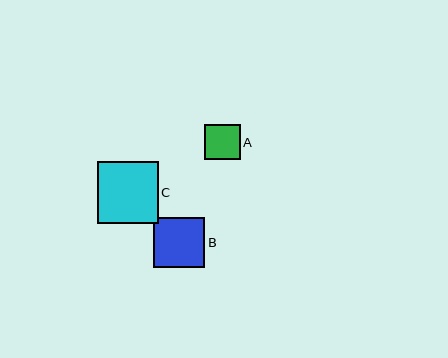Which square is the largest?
Square C is the largest with a size of approximately 61 pixels.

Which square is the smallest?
Square A is the smallest with a size of approximately 36 pixels.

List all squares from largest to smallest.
From largest to smallest: C, B, A.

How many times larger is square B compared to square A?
Square B is approximately 1.4 times the size of square A.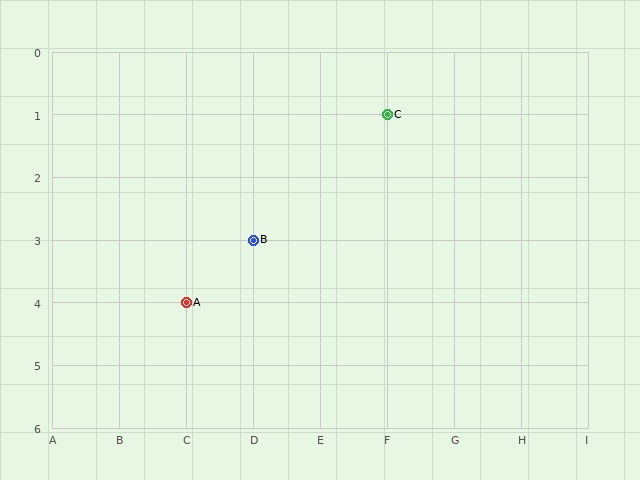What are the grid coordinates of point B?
Point B is at grid coordinates (D, 3).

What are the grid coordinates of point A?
Point A is at grid coordinates (C, 4).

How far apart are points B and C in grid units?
Points B and C are 2 columns and 2 rows apart (about 2.8 grid units diagonally).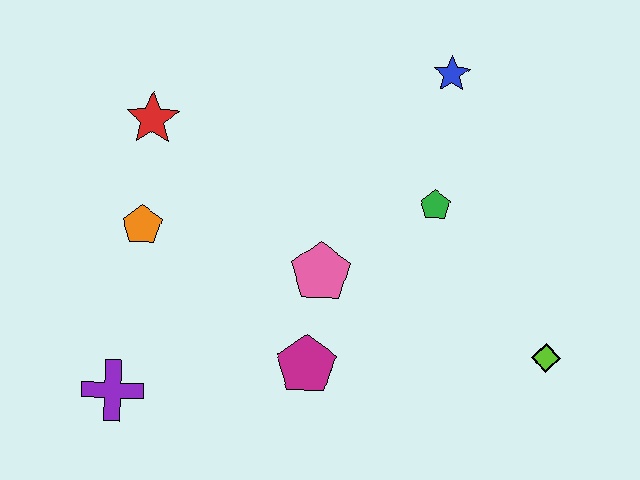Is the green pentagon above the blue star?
No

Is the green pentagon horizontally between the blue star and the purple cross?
Yes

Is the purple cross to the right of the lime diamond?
No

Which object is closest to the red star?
The orange pentagon is closest to the red star.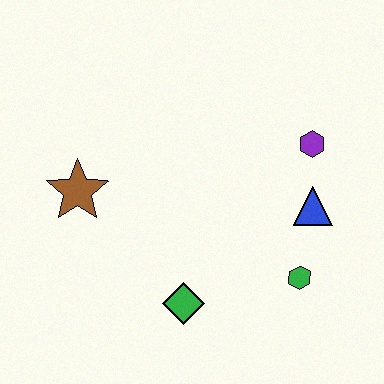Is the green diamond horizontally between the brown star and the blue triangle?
Yes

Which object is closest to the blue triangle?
The purple hexagon is closest to the blue triangle.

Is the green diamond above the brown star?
No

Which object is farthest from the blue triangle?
The brown star is farthest from the blue triangle.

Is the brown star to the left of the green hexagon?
Yes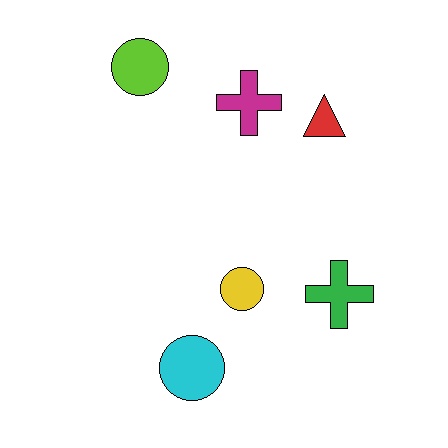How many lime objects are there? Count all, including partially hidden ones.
There is 1 lime object.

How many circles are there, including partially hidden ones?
There are 3 circles.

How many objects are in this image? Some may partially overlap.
There are 6 objects.